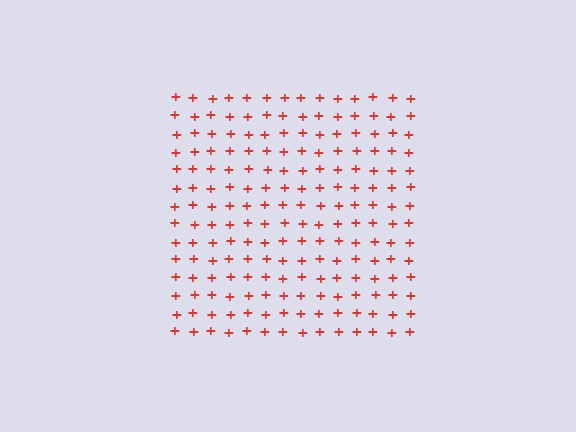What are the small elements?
The small elements are plus signs.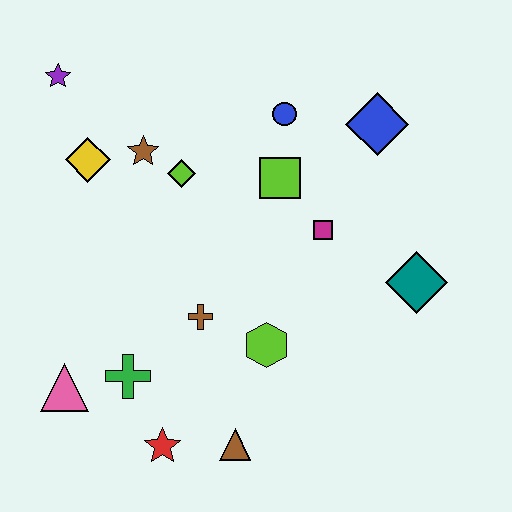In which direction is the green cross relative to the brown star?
The green cross is below the brown star.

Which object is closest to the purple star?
The yellow diamond is closest to the purple star.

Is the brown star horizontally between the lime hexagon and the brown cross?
No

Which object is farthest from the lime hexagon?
The purple star is farthest from the lime hexagon.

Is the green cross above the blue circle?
No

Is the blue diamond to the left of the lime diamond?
No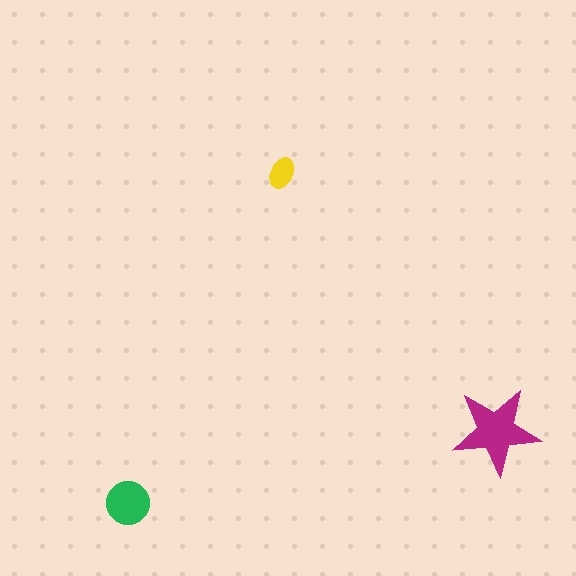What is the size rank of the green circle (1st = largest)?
2nd.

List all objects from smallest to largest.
The yellow ellipse, the green circle, the magenta star.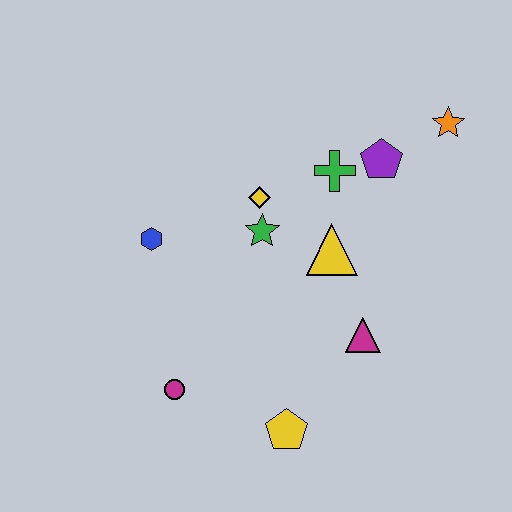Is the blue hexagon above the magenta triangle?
Yes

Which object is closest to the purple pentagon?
The green cross is closest to the purple pentagon.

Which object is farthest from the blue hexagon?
The orange star is farthest from the blue hexagon.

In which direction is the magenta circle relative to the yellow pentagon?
The magenta circle is to the left of the yellow pentagon.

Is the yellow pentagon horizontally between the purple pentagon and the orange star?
No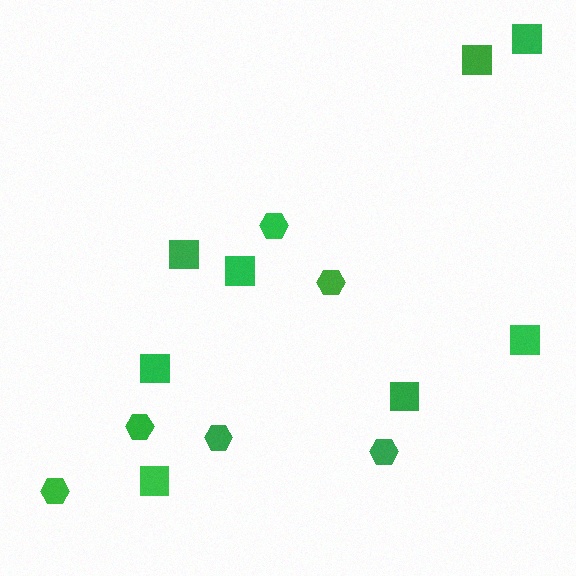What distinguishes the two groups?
There are 2 groups: one group of hexagons (6) and one group of squares (8).